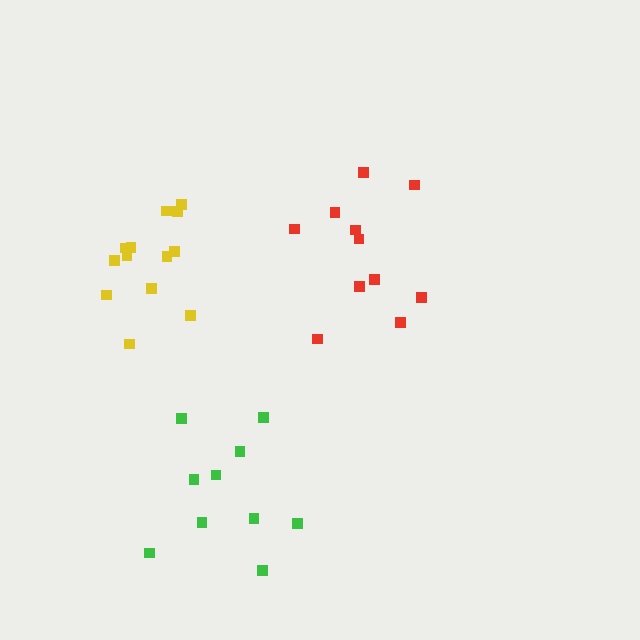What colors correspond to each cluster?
The clusters are colored: green, red, yellow.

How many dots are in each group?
Group 1: 10 dots, Group 2: 11 dots, Group 3: 13 dots (34 total).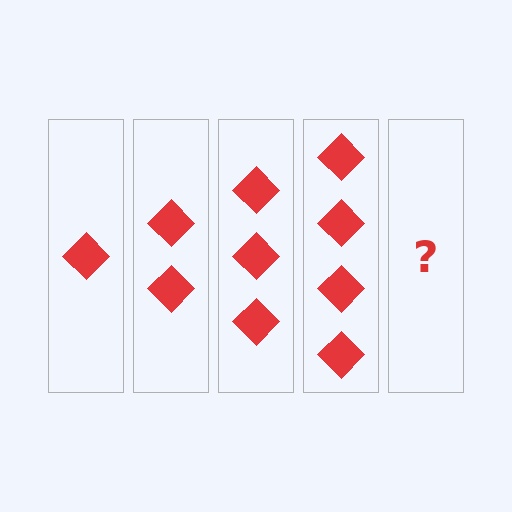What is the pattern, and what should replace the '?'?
The pattern is that each step adds one more diamond. The '?' should be 5 diamonds.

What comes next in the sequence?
The next element should be 5 diamonds.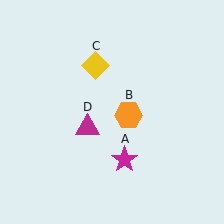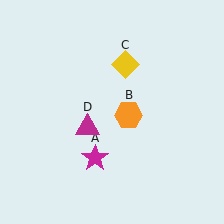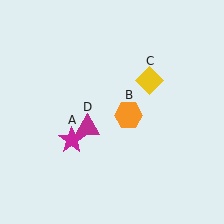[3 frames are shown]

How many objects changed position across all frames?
2 objects changed position: magenta star (object A), yellow diamond (object C).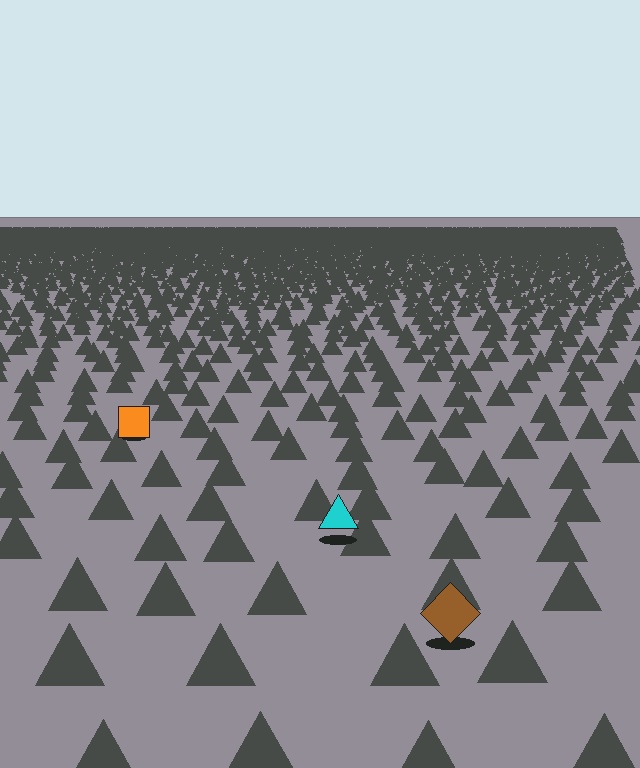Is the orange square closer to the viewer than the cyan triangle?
No. The cyan triangle is closer — you can tell from the texture gradient: the ground texture is coarser near it.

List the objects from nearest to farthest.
From nearest to farthest: the brown diamond, the cyan triangle, the orange square.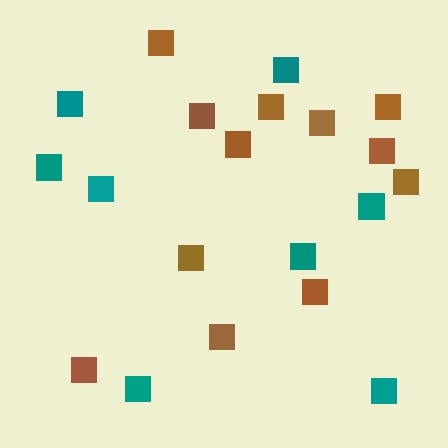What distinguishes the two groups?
There are 2 groups: one group of teal squares (8) and one group of brown squares (12).